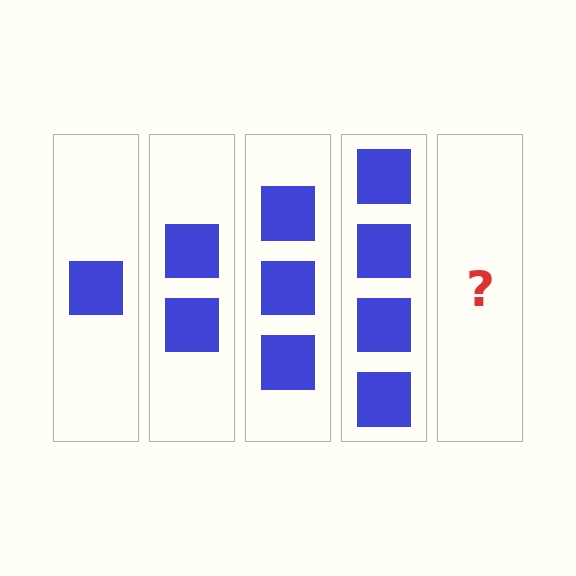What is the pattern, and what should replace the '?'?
The pattern is that each step adds one more square. The '?' should be 5 squares.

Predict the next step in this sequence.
The next step is 5 squares.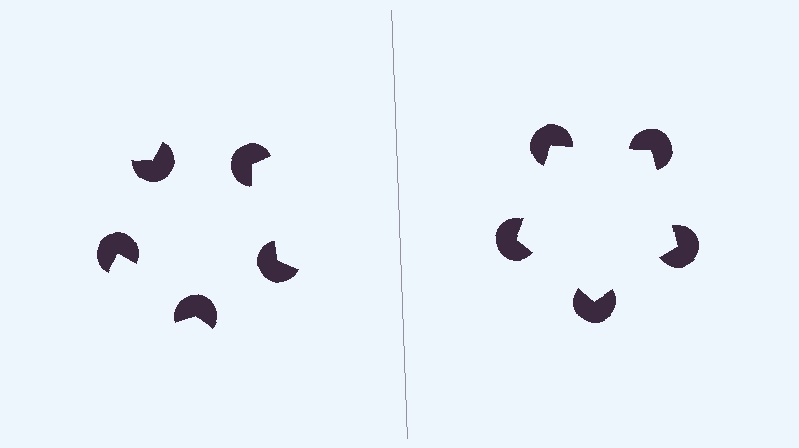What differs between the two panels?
The pac-man discs are positioned identically on both sides; only the wedge orientations differ. On the right they align to a pentagon; on the left they are misaligned.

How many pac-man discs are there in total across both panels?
10 — 5 on each side.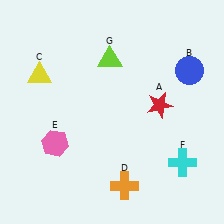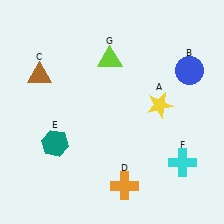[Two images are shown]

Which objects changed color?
A changed from red to yellow. C changed from yellow to brown. E changed from pink to teal.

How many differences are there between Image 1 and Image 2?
There are 3 differences between the two images.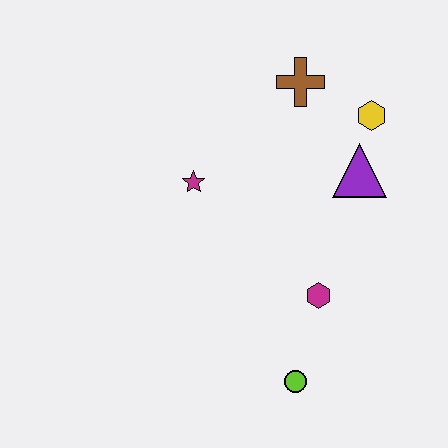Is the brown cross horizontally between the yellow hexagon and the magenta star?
Yes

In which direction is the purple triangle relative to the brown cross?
The purple triangle is below the brown cross.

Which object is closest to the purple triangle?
The yellow hexagon is closest to the purple triangle.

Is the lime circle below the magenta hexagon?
Yes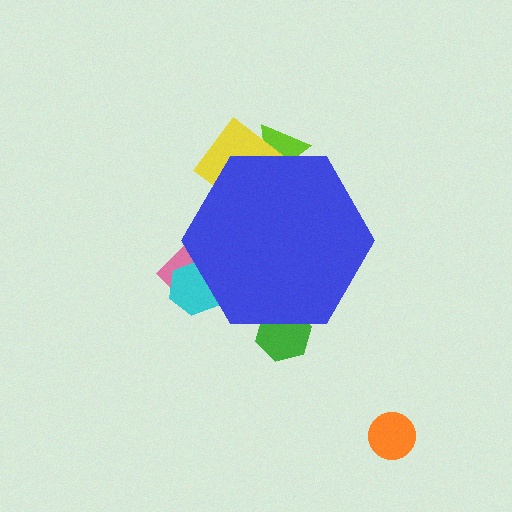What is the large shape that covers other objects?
A blue hexagon.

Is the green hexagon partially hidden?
Yes, the green hexagon is partially hidden behind the blue hexagon.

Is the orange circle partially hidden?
No, the orange circle is fully visible.